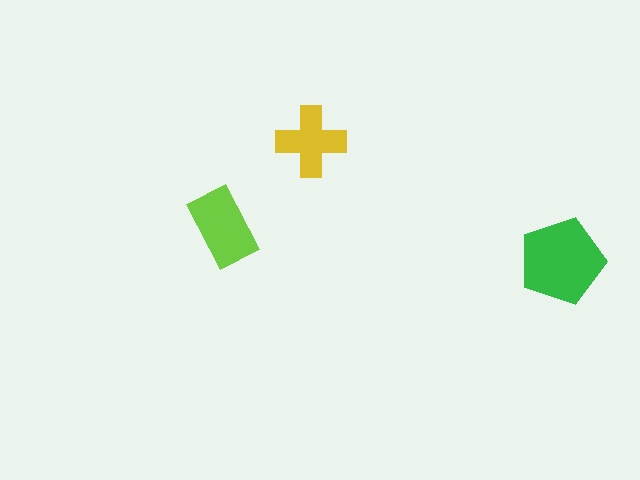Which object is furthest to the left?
The lime rectangle is leftmost.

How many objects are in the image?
There are 3 objects in the image.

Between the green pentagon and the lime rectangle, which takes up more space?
The green pentagon.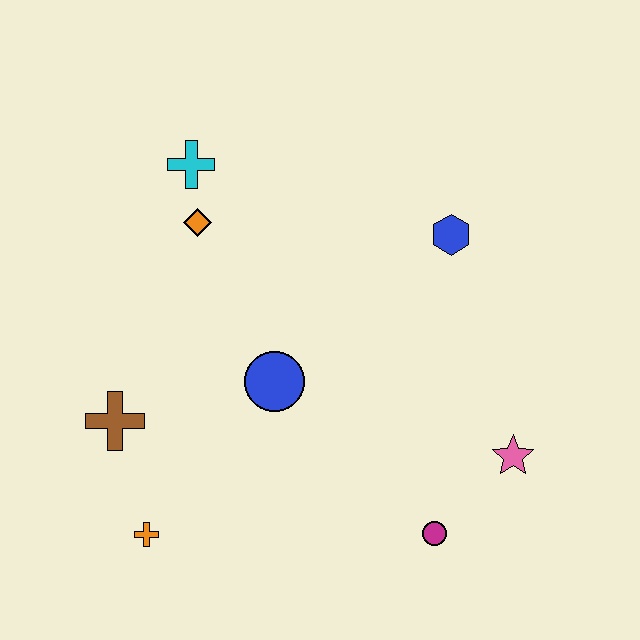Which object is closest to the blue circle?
The brown cross is closest to the blue circle.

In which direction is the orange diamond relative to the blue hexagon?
The orange diamond is to the left of the blue hexagon.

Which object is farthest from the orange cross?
The blue hexagon is farthest from the orange cross.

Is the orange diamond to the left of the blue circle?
Yes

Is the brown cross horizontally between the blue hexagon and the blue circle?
No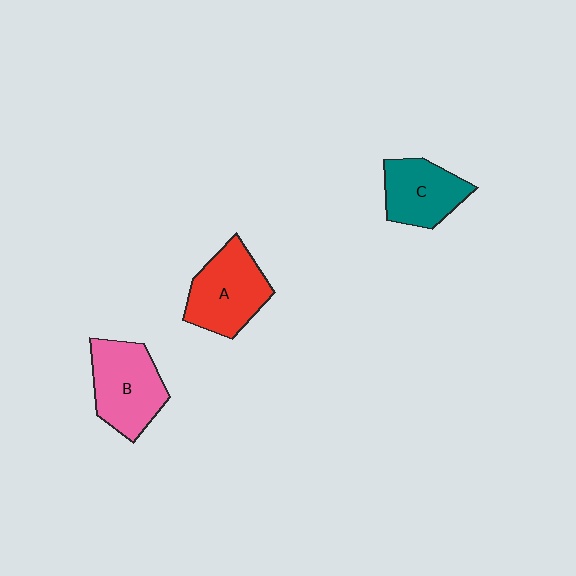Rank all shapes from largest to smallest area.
From largest to smallest: B (pink), A (red), C (teal).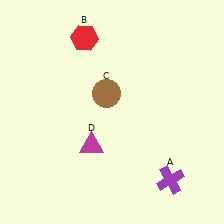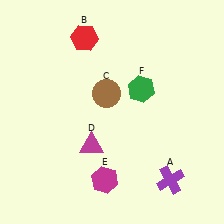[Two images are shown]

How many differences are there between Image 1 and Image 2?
There are 2 differences between the two images.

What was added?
A magenta hexagon (E), a green hexagon (F) were added in Image 2.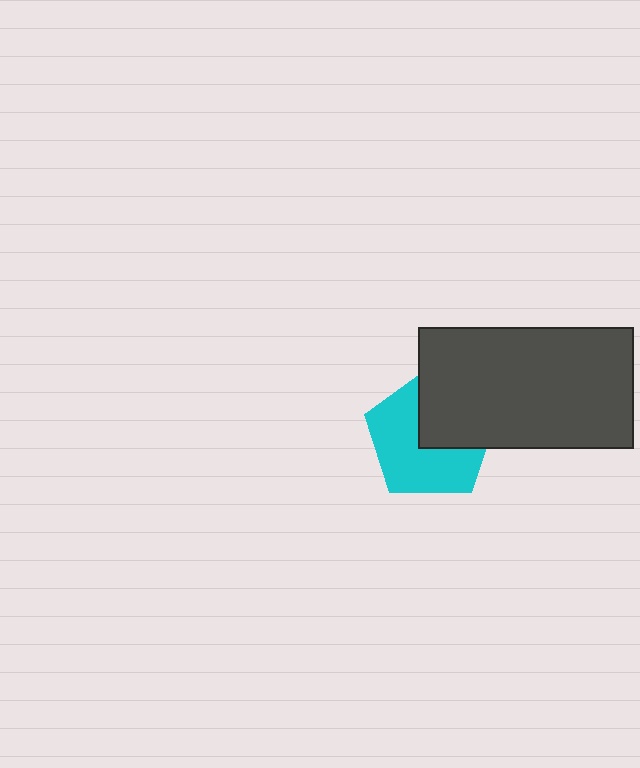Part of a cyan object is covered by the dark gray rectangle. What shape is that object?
It is a pentagon.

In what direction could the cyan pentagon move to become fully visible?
The cyan pentagon could move toward the lower-left. That would shift it out from behind the dark gray rectangle entirely.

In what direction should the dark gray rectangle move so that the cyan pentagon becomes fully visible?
The dark gray rectangle should move toward the upper-right. That is the shortest direction to clear the overlap and leave the cyan pentagon fully visible.